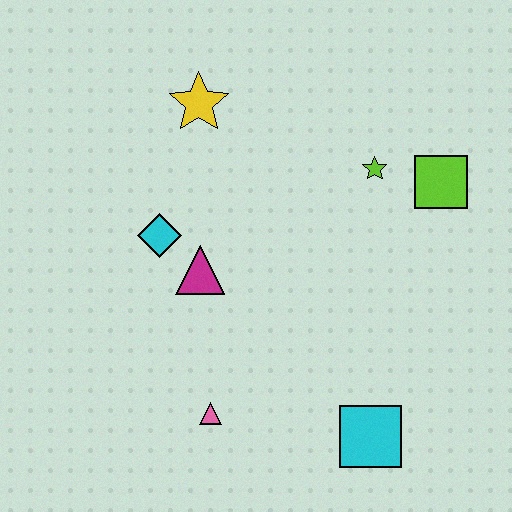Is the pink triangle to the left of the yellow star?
No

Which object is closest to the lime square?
The lime star is closest to the lime square.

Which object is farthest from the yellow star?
The cyan square is farthest from the yellow star.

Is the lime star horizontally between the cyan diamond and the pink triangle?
No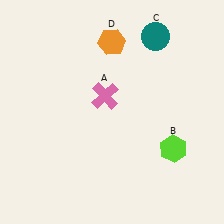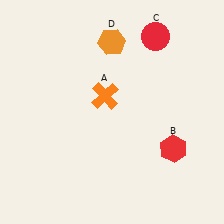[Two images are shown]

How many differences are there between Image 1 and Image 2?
There are 3 differences between the two images.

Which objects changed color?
A changed from pink to orange. B changed from lime to red. C changed from teal to red.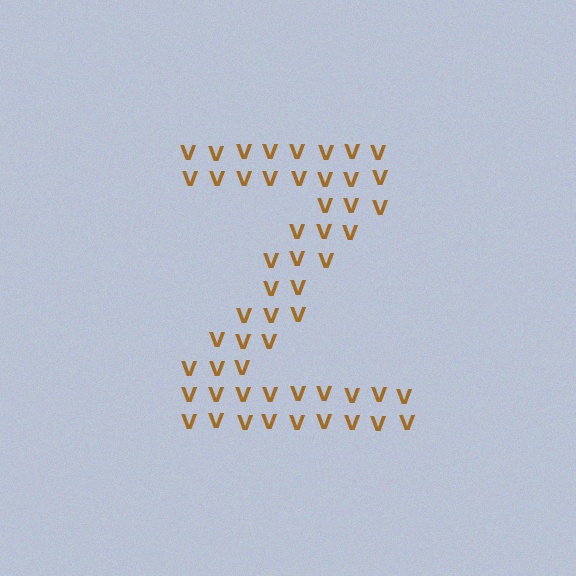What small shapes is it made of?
It is made of small letter V's.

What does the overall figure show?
The overall figure shows the letter Z.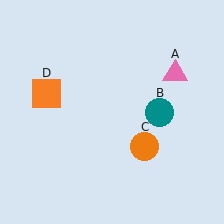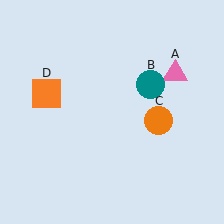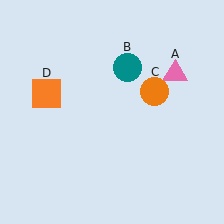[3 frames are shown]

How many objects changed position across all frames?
2 objects changed position: teal circle (object B), orange circle (object C).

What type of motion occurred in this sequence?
The teal circle (object B), orange circle (object C) rotated counterclockwise around the center of the scene.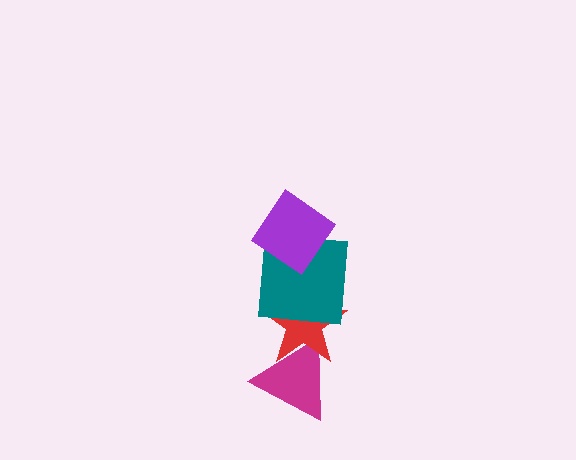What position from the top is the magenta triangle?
The magenta triangle is 4th from the top.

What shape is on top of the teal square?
The purple diamond is on top of the teal square.